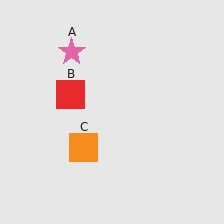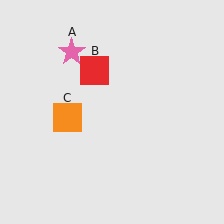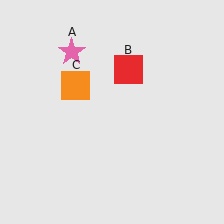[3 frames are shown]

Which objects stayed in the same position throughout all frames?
Pink star (object A) remained stationary.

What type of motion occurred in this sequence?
The red square (object B), orange square (object C) rotated clockwise around the center of the scene.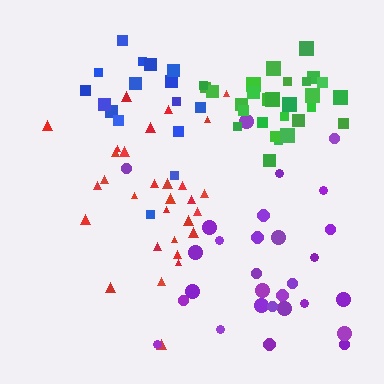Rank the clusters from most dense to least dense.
green, red, blue, purple.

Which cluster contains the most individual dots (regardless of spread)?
Red (30).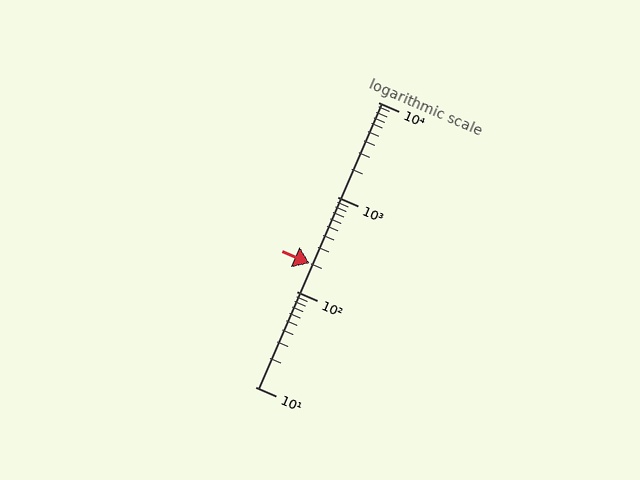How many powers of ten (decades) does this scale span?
The scale spans 3 decades, from 10 to 10000.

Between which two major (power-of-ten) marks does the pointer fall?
The pointer is between 100 and 1000.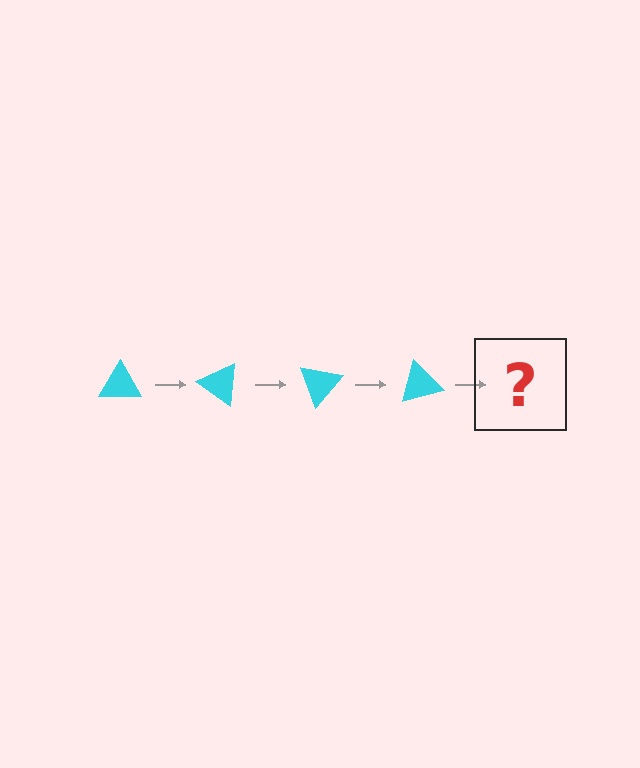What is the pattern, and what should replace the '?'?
The pattern is that the triangle rotates 35 degrees each step. The '?' should be a cyan triangle rotated 140 degrees.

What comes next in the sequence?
The next element should be a cyan triangle rotated 140 degrees.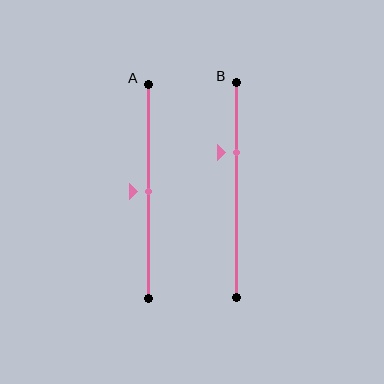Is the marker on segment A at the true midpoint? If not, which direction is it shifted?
Yes, the marker on segment A is at the true midpoint.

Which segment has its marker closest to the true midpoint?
Segment A has its marker closest to the true midpoint.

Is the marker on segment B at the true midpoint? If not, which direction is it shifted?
No, the marker on segment B is shifted upward by about 18% of the segment length.